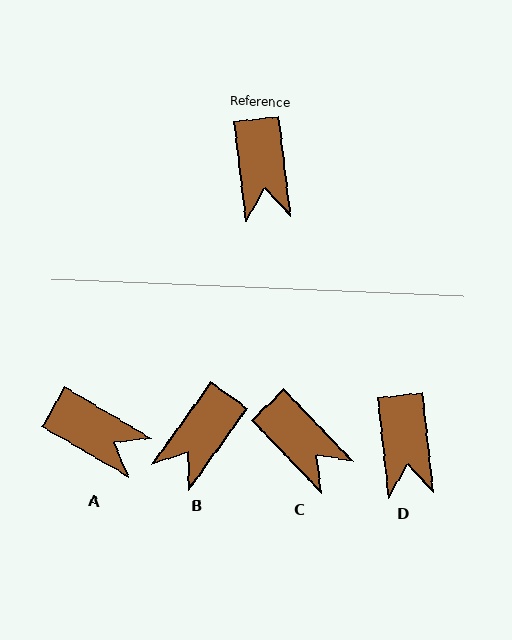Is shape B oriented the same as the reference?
No, it is off by about 42 degrees.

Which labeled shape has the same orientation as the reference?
D.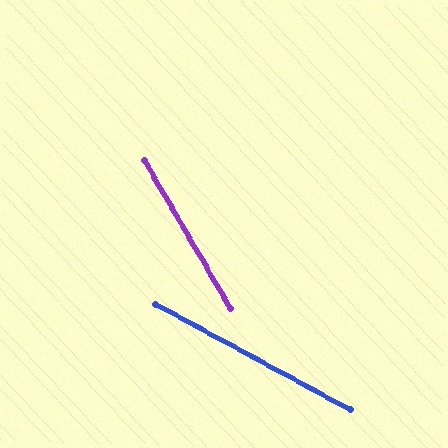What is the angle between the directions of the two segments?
Approximately 31 degrees.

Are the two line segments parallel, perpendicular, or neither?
Neither parallel nor perpendicular — they differ by about 31°.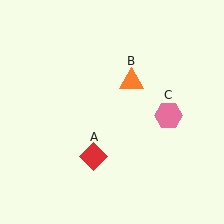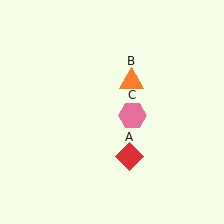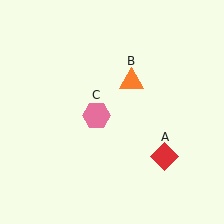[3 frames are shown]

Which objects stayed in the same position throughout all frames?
Orange triangle (object B) remained stationary.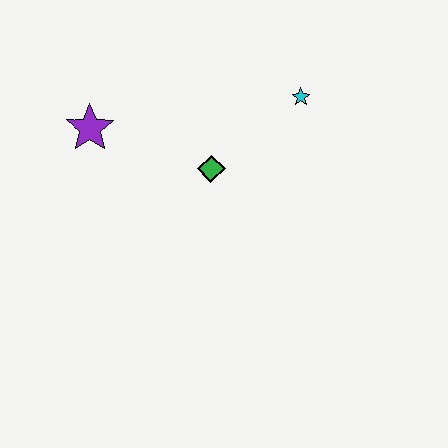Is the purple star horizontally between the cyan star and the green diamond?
No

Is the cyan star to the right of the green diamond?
Yes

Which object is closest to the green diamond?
The cyan star is closest to the green diamond.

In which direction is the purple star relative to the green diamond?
The purple star is to the left of the green diamond.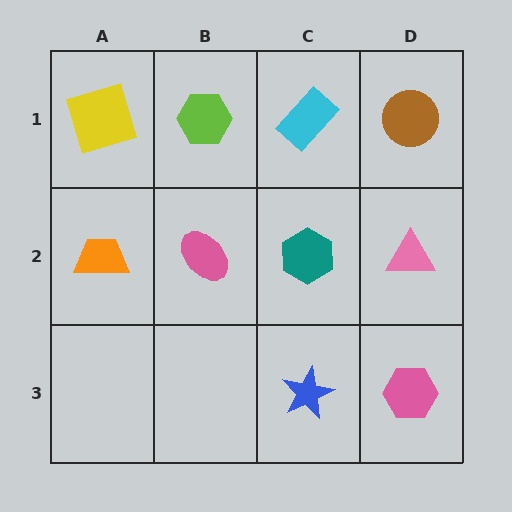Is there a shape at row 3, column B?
No, that cell is empty.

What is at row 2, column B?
A pink ellipse.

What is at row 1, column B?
A lime hexagon.